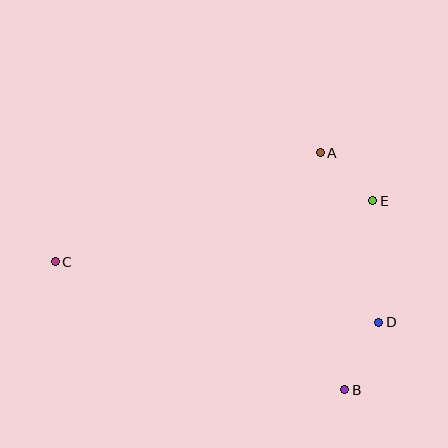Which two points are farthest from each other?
Points C and D are farthest from each other.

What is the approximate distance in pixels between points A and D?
The distance between A and D is approximately 179 pixels.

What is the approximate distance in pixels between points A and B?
The distance between A and B is approximately 238 pixels.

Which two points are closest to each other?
Points A and E are closest to each other.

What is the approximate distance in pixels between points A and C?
The distance between A and C is approximately 287 pixels.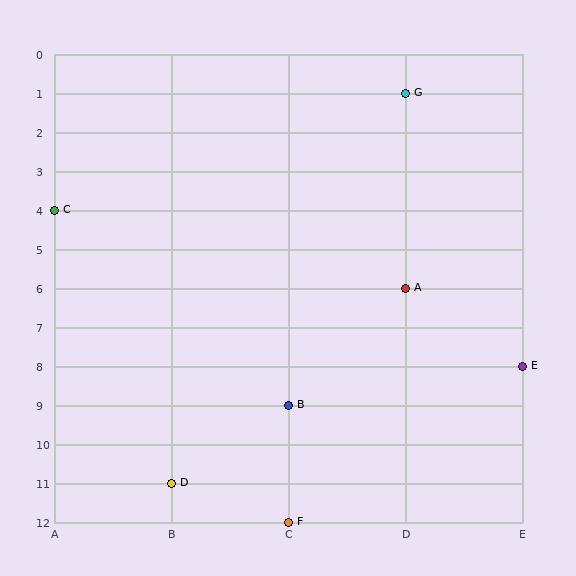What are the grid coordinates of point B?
Point B is at grid coordinates (C, 9).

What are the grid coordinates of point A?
Point A is at grid coordinates (D, 6).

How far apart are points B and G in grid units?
Points B and G are 1 column and 8 rows apart (about 8.1 grid units diagonally).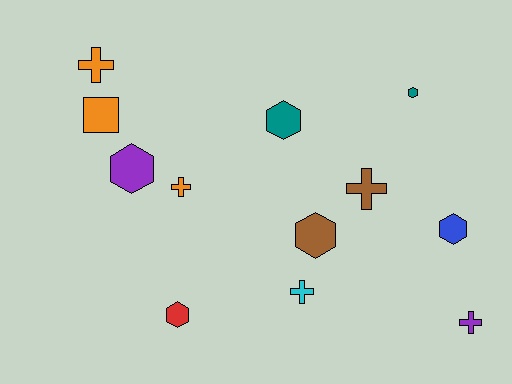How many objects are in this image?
There are 12 objects.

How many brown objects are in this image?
There are 2 brown objects.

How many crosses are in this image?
There are 5 crosses.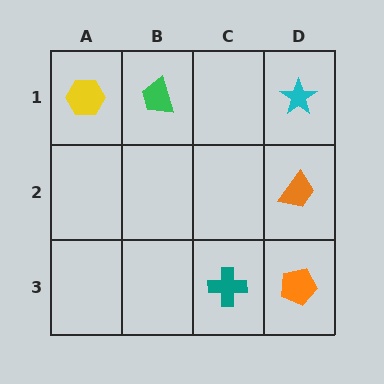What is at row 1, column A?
A yellow hexagon.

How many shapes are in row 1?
3 shapes.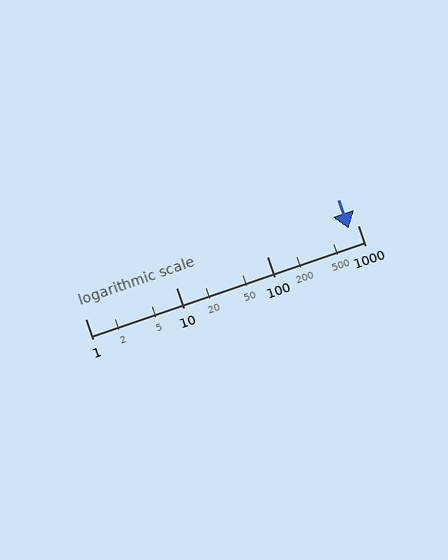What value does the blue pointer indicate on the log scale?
The pointer indicates approximately 790.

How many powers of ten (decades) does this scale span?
The scale spans 3 decades, from 1 to 1000.